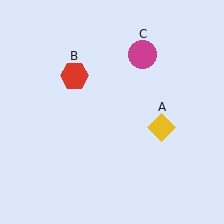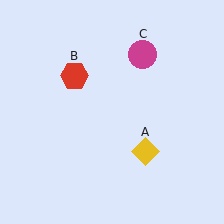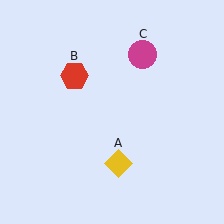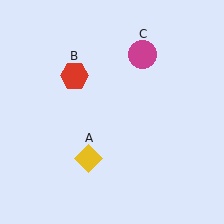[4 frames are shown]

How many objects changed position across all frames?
1 object changed position: yellow diamond (object A).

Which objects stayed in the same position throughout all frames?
Red hexagon (object B) and magenta circle (object C) remained stationary.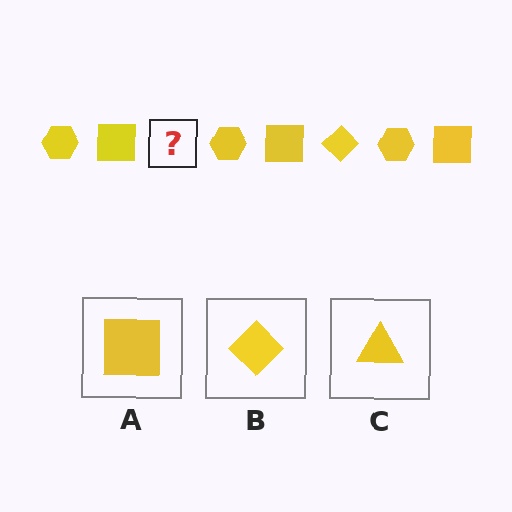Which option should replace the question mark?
Option B.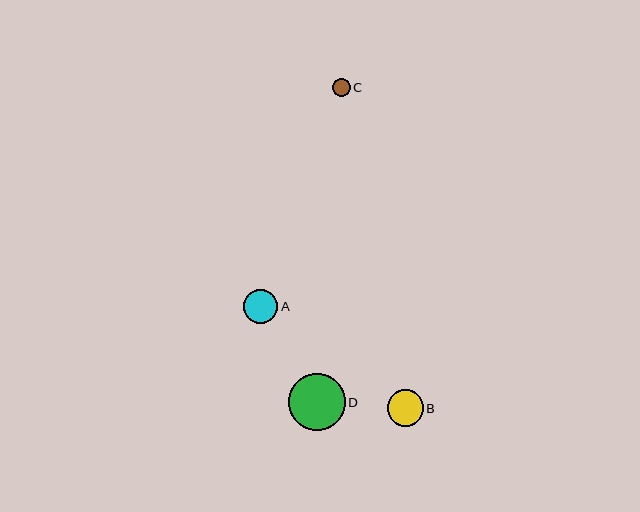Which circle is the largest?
Circle D is the largest with a size of approximately 57 pixels.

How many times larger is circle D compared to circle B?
Circle D is approximately 1.6 times the size of circle B.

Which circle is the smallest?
Circle C is the smallest with a size of approximately 18 pixels.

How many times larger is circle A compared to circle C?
Circle A is approximately 1.9 times the size of circle C.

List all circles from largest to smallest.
From largest to smallest: D, B, A, C.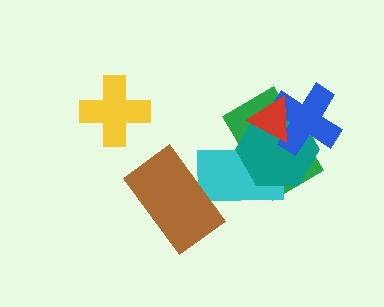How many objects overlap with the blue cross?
3 objects overlap with the blue cross.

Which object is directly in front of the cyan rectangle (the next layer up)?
The teal hexagon is directly in front of the cyan rectangle.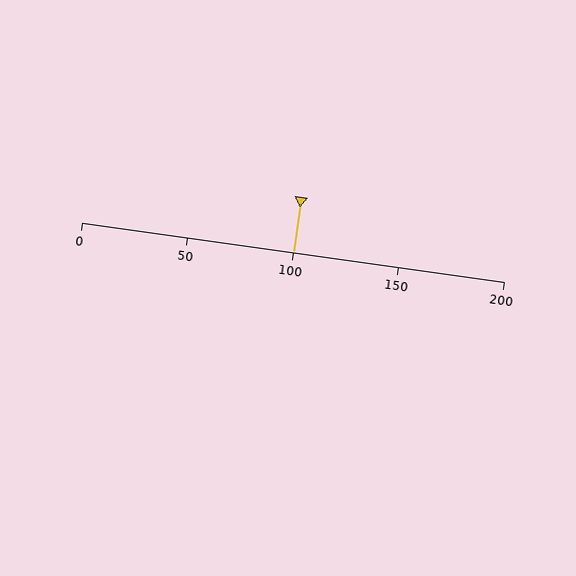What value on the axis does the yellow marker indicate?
The marker indicates approximately 100.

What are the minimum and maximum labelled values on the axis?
The axis runs from 0 to 200.